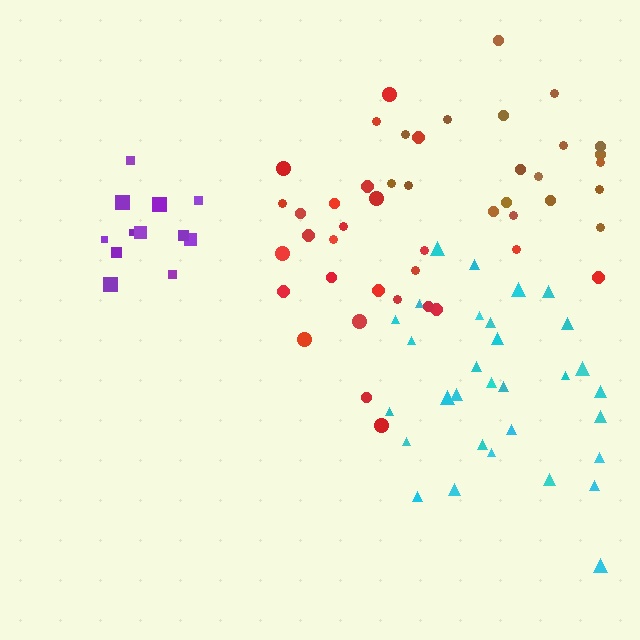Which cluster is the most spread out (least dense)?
Brown.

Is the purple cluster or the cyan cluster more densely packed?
Purple.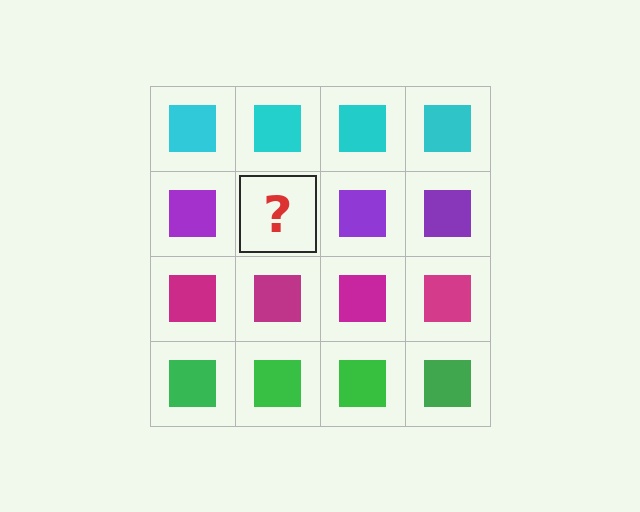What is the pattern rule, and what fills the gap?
The rule is that each row has a consistent color. The gap should be filled with a purple square.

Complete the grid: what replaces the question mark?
The question mark should be replaced with a purple square.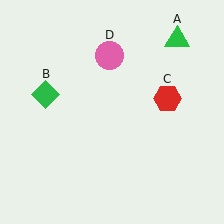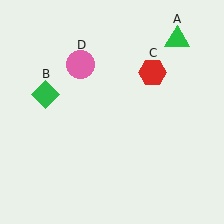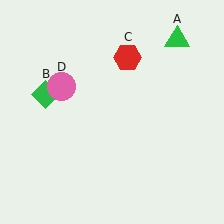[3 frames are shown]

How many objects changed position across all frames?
2 objects changed position: red hexagon (object C), pink circle (object D).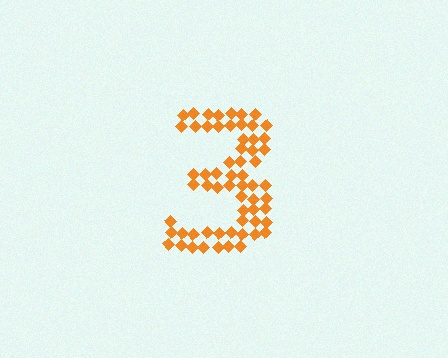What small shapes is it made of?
It is made of small diamonds.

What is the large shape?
The large shape is the digit 3.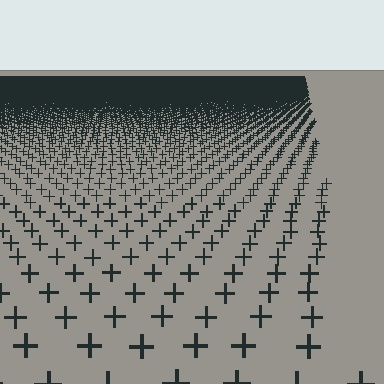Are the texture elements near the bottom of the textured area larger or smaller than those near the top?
Larger. Near the bottom, elements are closer to the viewer and appear at a bigger on-screen size.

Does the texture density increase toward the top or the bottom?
Density increases toward the top.